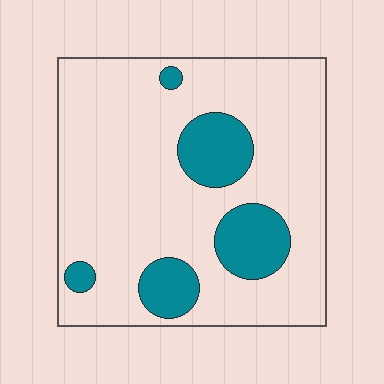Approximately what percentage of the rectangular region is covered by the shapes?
Approximately 20%.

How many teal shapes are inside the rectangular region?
5.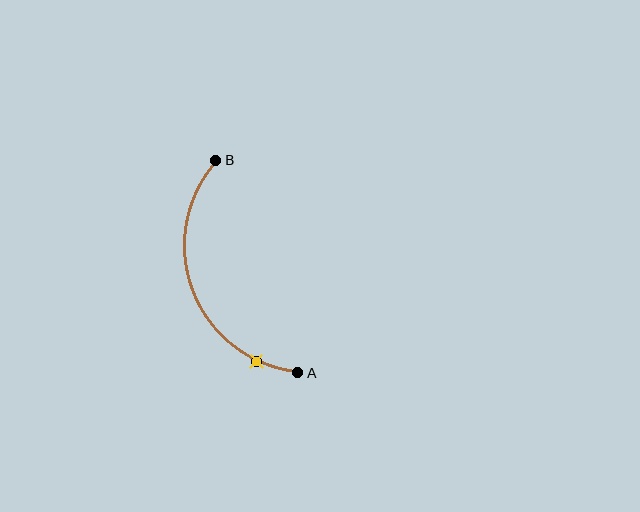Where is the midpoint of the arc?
The arc midpoint is the point on the curve farthest from the straight line joining A and B. It sits to the left of that line.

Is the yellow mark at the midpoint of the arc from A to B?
No. The yellow mark lies on the arc but is closer to endpoint A. The arc midpoint would be at the point on the curve equidistant along the arc from both A and B.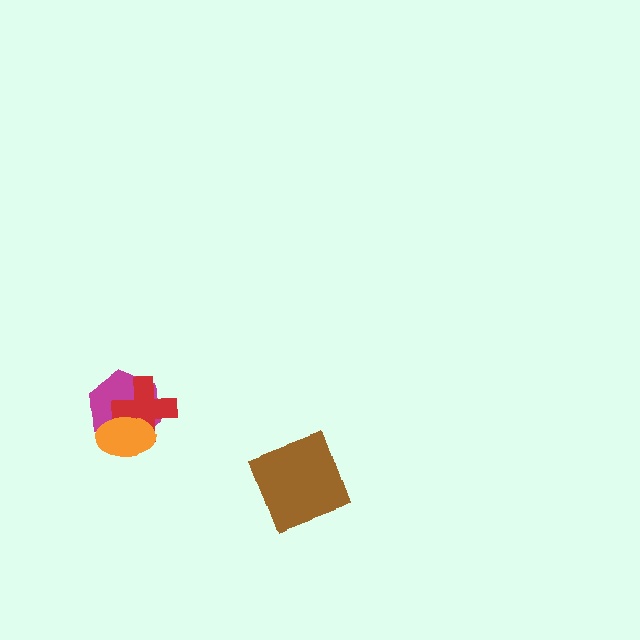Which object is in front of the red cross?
The orange ellipse is in front of the red cross.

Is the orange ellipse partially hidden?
No, no other shape covers it.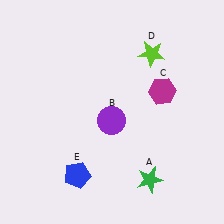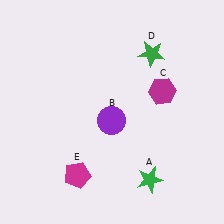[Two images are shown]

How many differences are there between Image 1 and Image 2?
There are 2 differences between the two images.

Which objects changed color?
D changed from lime to green. E changed from blue to magenta.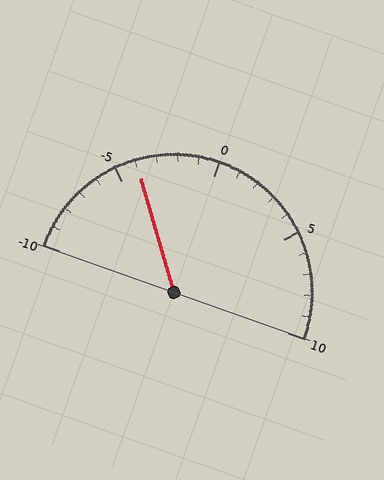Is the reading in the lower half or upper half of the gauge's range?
The reading is in the lower half of the range (-10 to 10).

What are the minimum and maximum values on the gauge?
The gauge ranges from -10 to 10.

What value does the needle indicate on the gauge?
The needle indicates approximately -4.